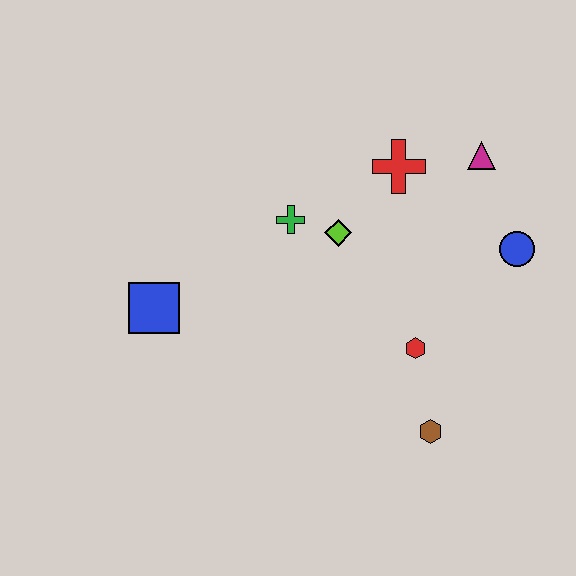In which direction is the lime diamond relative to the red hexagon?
The lime diamond is above the red hexagon.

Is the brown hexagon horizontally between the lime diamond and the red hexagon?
No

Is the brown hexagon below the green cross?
Yes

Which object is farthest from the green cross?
The brown hexagon is farthest from the green cross.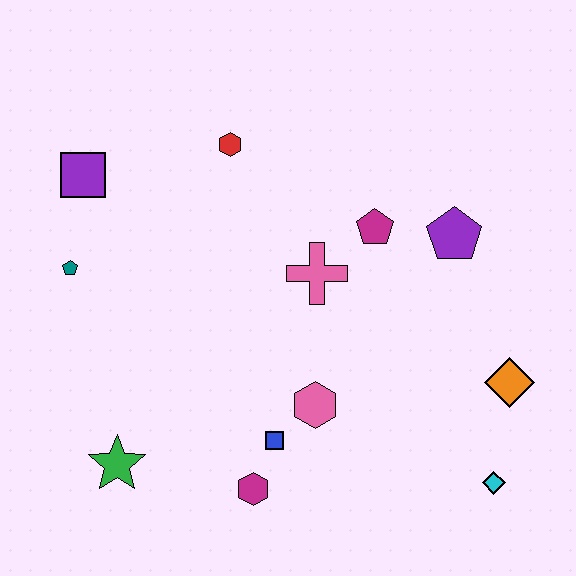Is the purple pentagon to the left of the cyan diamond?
Yes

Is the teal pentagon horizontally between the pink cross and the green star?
No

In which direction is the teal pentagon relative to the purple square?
The teal pentagon is below the purple square.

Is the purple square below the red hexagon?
Yes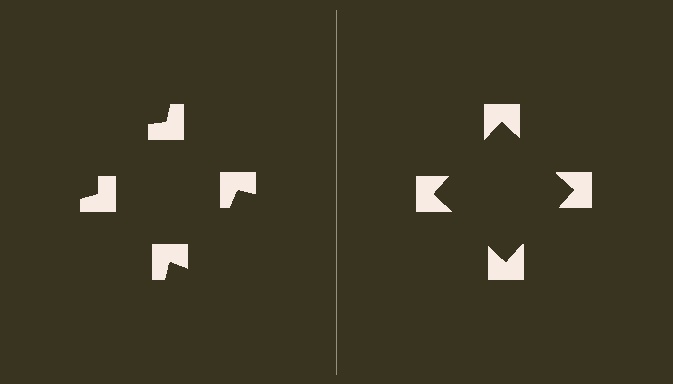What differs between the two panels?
The notched squares are positioned identically on both sides; only the wedge orientations differ. On the right they align to a square; on the left they are misaligned.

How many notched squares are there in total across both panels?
8 — 4 on each side.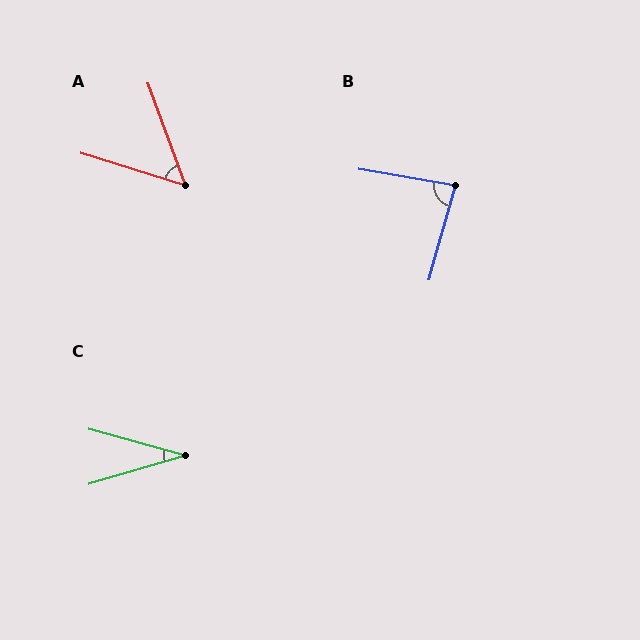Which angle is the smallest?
C, at approximately 31 degrees.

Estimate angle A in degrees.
Approximately 52 degrees.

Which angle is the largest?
B, at approximately 84 degrees.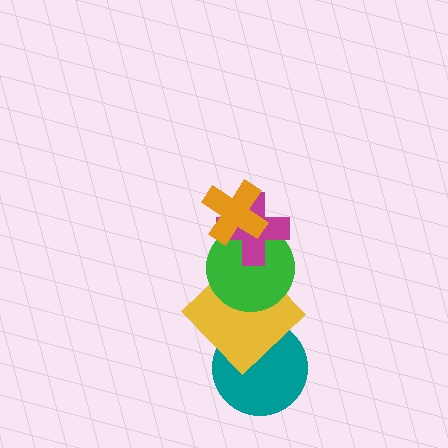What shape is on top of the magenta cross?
The orange cross is on top of the magenta cross.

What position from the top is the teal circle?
The teal circle is 5th from the top.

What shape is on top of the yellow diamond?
The green circle is on top of the yellow diamond.